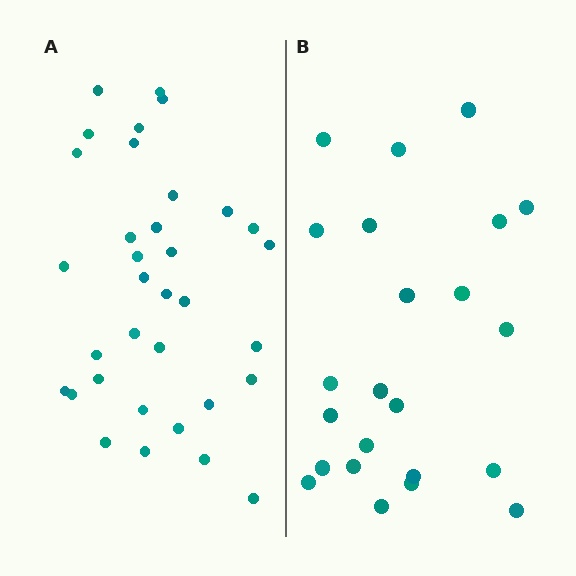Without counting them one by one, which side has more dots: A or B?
Region A (the left region) has more dots.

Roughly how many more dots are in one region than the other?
Region A has roughly 12 or so more dots than region B.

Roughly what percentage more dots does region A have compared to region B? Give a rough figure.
About 50% more.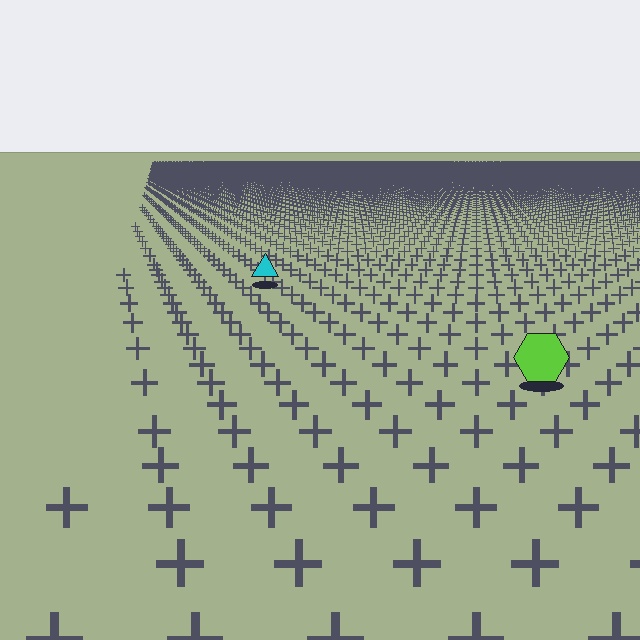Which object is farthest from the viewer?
The cyan triangle is farthest from the viewer. It appears smaller and the ground texture around it is denser.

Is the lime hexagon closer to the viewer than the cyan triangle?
Yes. The lime hexagon is closer — you can tell from the texture gradient: the ground texture is coarser near it.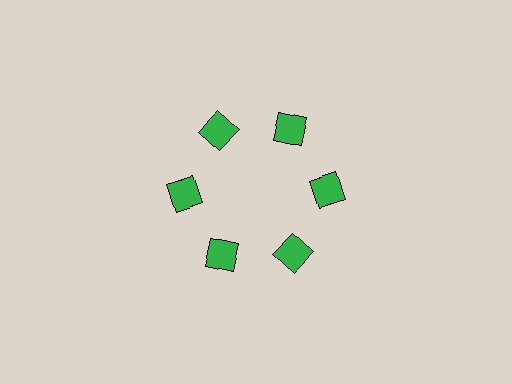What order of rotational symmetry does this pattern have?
This pattern has 6-fold rotational symmetry.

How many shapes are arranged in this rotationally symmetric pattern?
There are 6 shapes, arranged in 6 groups of 1.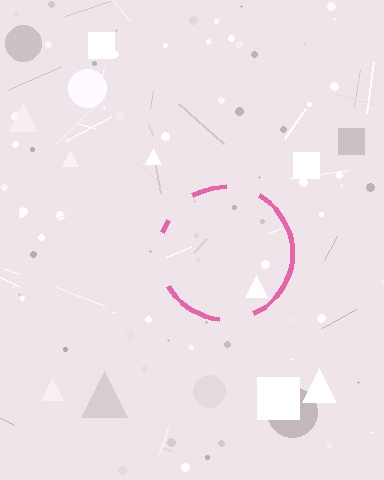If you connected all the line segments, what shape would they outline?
They would outline a circle.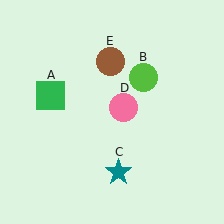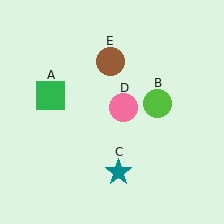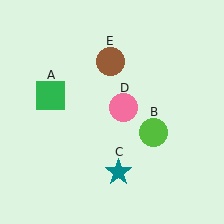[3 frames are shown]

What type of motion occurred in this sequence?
The lime circle (object B) rotated clockwise around the center of the scene.